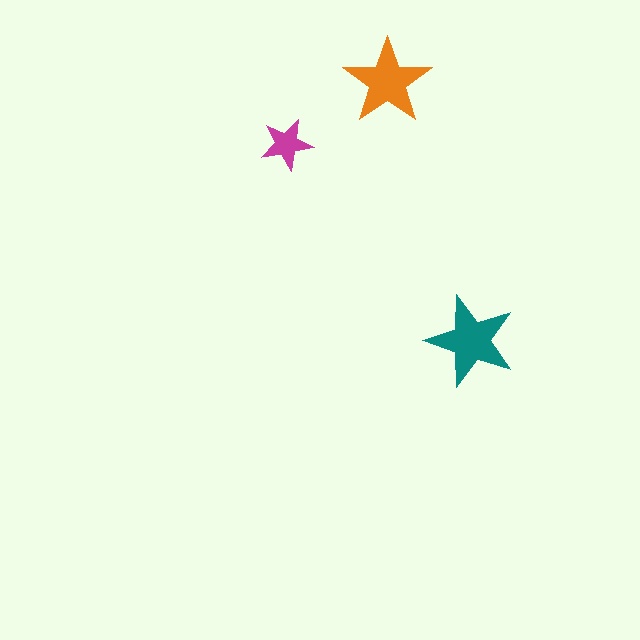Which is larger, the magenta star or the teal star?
The teal one.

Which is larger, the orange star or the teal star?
The teal one.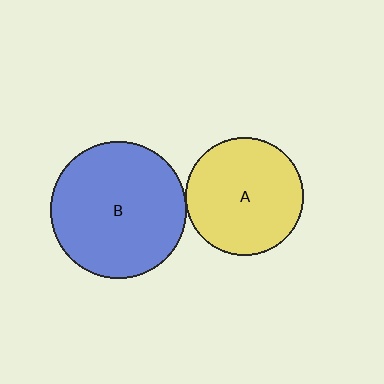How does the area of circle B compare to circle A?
Approximately 1.3 times.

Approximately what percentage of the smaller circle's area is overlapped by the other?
Approximately 5%.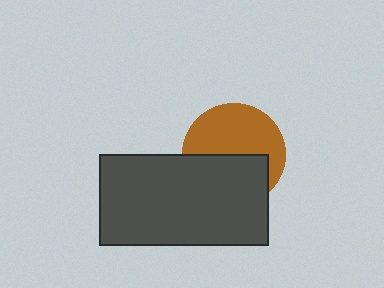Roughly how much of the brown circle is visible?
About half of it is visible (roughly 54%).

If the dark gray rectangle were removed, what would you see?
You would see the complete brown circle.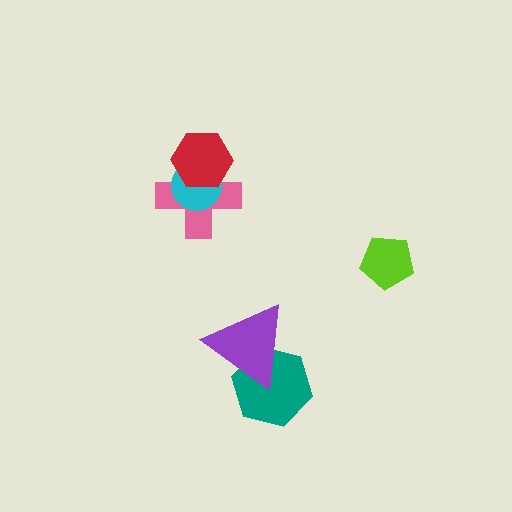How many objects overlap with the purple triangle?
1 object overlaps with the purple triangle.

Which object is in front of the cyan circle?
The red hexagon is in front of the cyan circle.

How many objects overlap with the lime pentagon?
0 objects overlap with the lime pentagon.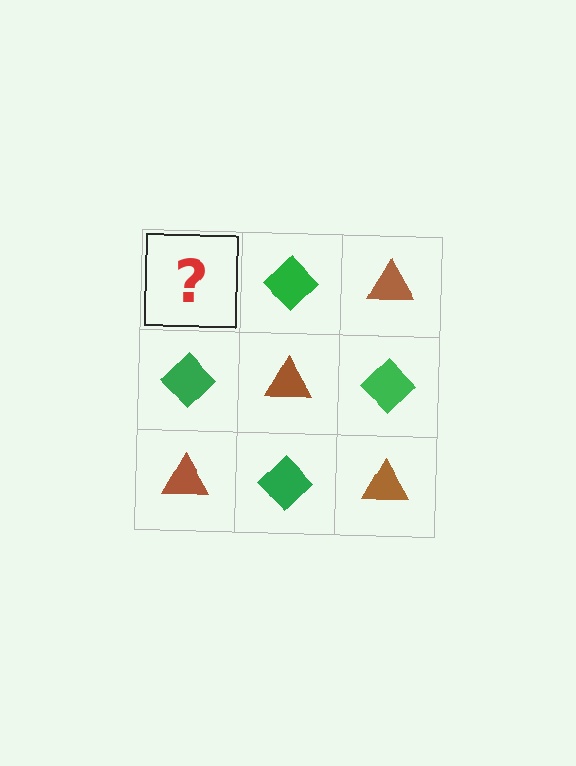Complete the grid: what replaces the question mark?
The question mark should be replaced with a brown triangle.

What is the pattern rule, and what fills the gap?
The rule is that it alternates brown triangle and green diamond in a checkerboard pattern. The gap should be filled with a brown triangle.